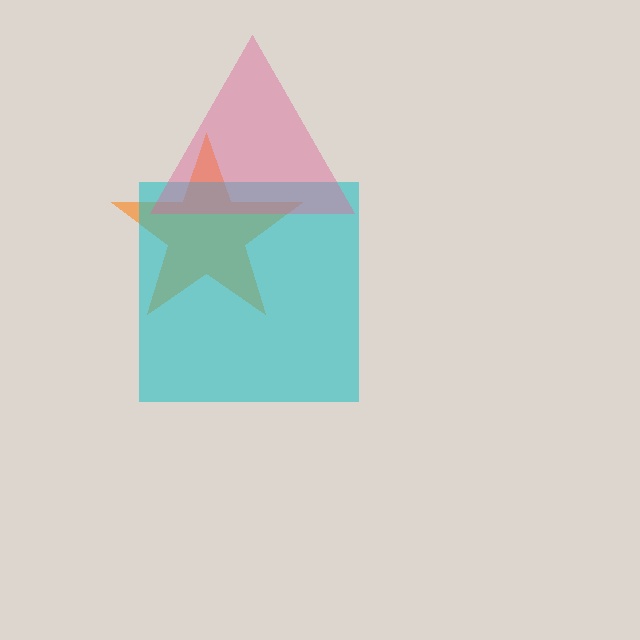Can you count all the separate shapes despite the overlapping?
Yes, there are 3 separate shapes.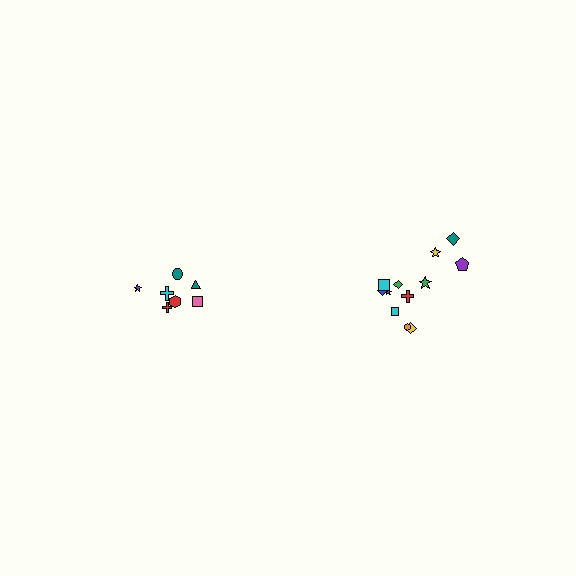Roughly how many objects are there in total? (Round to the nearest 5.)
Roughly 20 objects in total.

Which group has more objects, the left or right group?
The right group.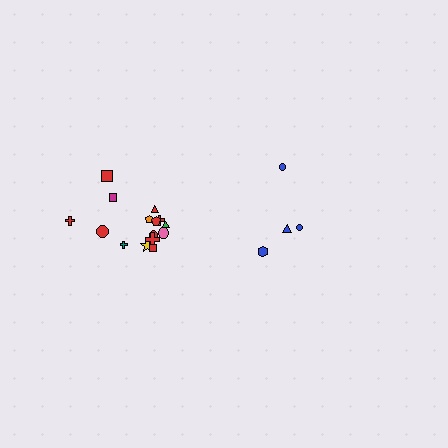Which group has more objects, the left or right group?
The left group.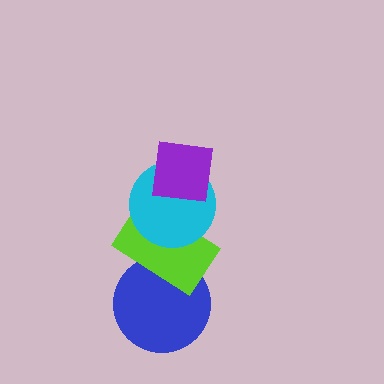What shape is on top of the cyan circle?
The purple square is on top of the cyan circle.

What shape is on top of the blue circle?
The lime rectangle is on top of the blue circle.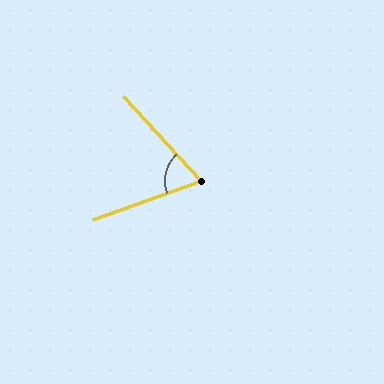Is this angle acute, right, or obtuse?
It is acute.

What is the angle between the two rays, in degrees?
Approximately 68 degrees.